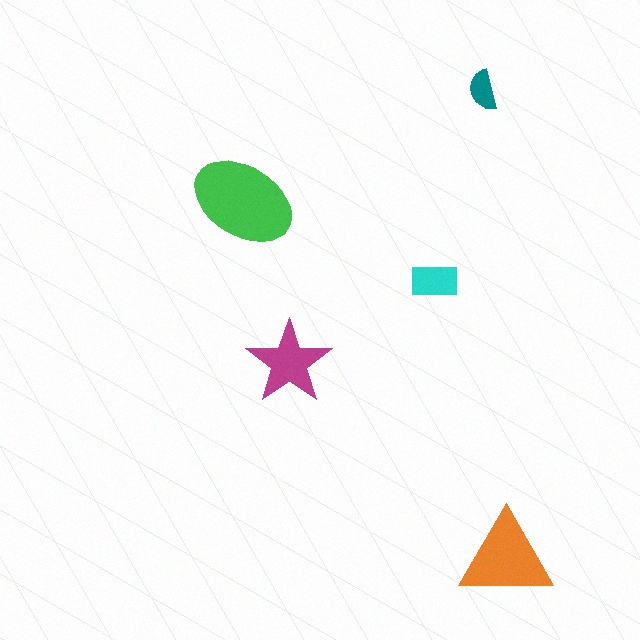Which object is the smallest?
The teal semicircle.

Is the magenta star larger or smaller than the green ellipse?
Smaller.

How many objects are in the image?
There are 5 objects in the image.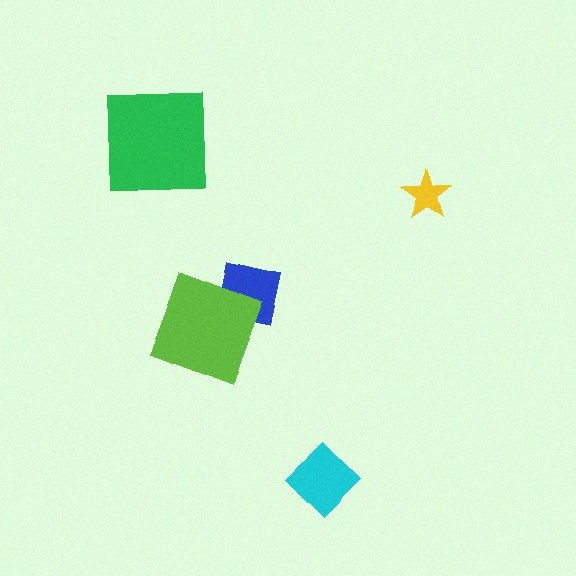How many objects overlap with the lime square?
1 object overlaps with the lime square.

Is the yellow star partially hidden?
No, no other shape covers it.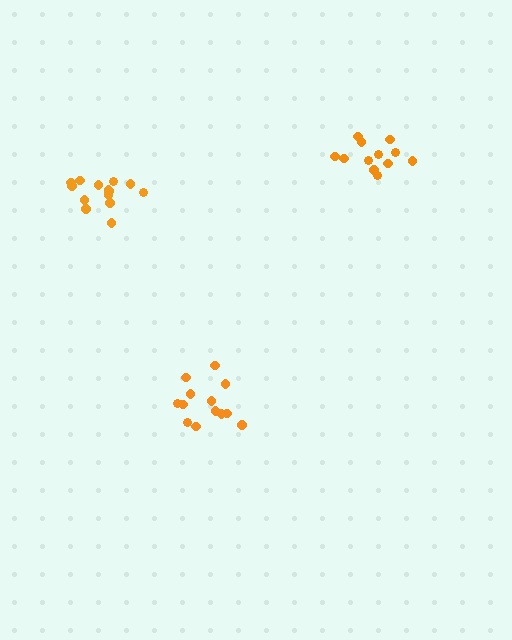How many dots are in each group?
Group 1: 12 dots, Group 2: 13 dots, Group 3: 14 dots (39 total).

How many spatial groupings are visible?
There are 3 spatial groupings.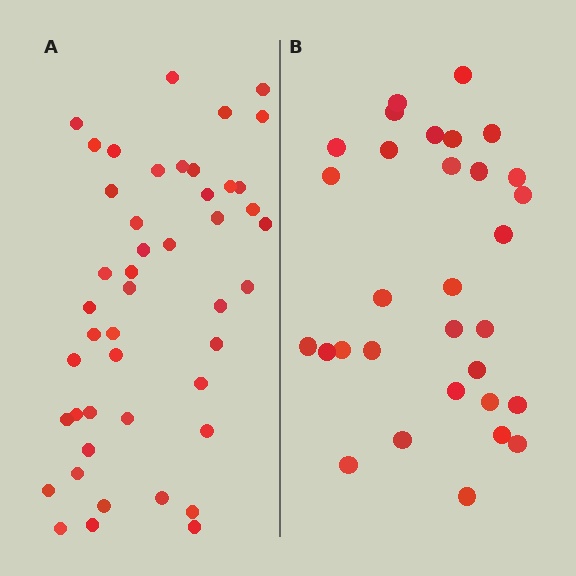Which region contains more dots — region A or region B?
Region A (the left region) has more dots.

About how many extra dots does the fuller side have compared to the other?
Region A has approximately 15 more dots than region B.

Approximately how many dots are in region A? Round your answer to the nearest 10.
About 50 dots. (The exact count is 46, which rounds to 50.)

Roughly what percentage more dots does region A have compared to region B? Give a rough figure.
About 50% more.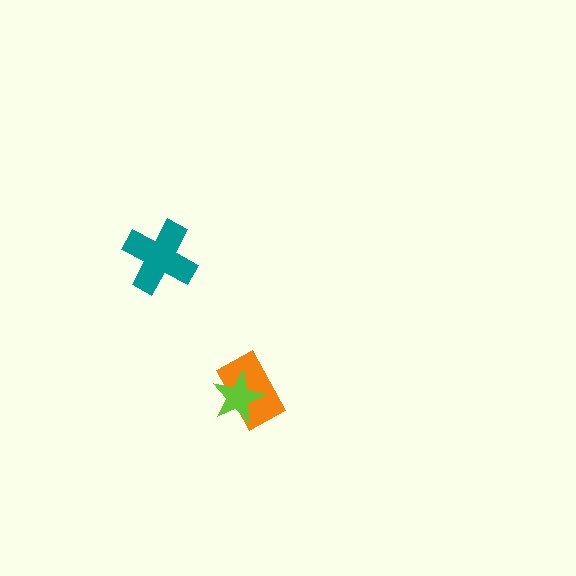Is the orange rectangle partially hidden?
Yes, it is partially covered by another shape.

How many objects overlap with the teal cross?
0 objects overlap with the teal cross.